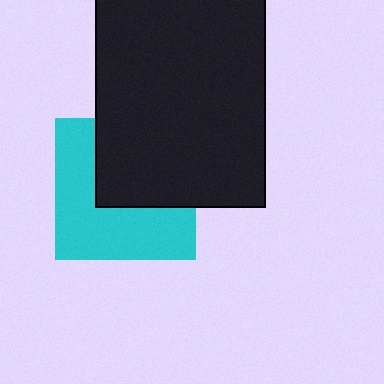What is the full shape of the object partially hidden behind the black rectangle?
The partially hidden object is a cyan square.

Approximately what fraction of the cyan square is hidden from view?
Roughly 45% of the cyan square is hidden behind the black rectangle.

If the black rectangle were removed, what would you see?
You would see the complete cyan square.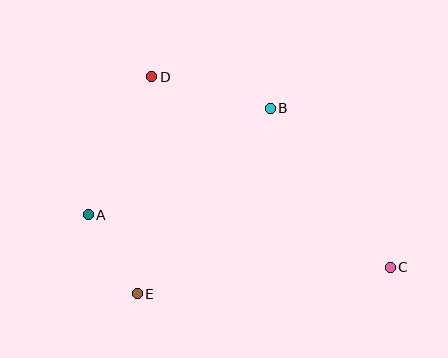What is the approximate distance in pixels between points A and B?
The distance between A and B is approximately 211 pixels.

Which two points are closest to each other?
Points A and E are closest to each other.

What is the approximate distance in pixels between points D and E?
The distance between D and E is approximately 218 pixels.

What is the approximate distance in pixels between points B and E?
The distance between B and E is approximately 228 pixels.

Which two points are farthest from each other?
Points A and C are farthest from each other.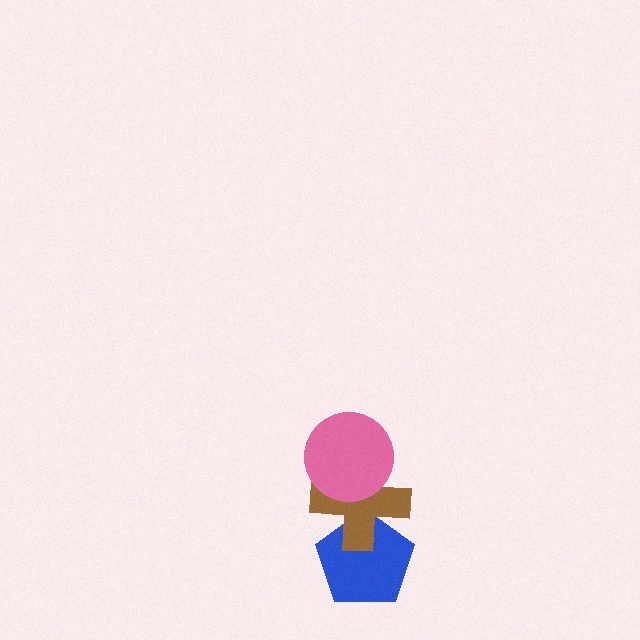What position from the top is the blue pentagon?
The blue pentagon is 3rd from the top.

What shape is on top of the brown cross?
The pink circle is on top of the brown cross.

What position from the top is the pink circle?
The pink circle is 1st from the top.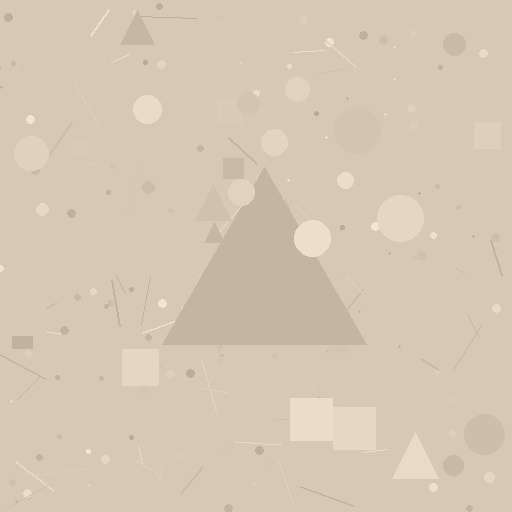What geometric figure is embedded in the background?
A triangle is embedded in the background.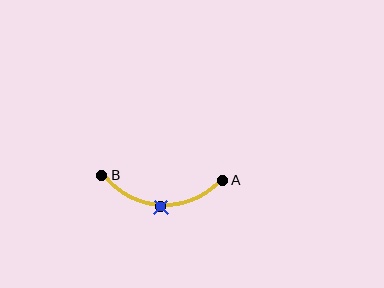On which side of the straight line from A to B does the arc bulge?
The arc bulges below the straight line connecting A and B.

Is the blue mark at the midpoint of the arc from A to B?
Yes. The blue mark lies on the arc at equal arc-length from both A and B — it is the arc midpoint.